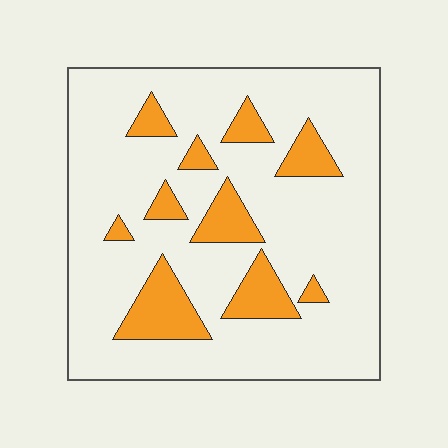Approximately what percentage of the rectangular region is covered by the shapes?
Approximately 20%.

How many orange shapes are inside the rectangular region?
10.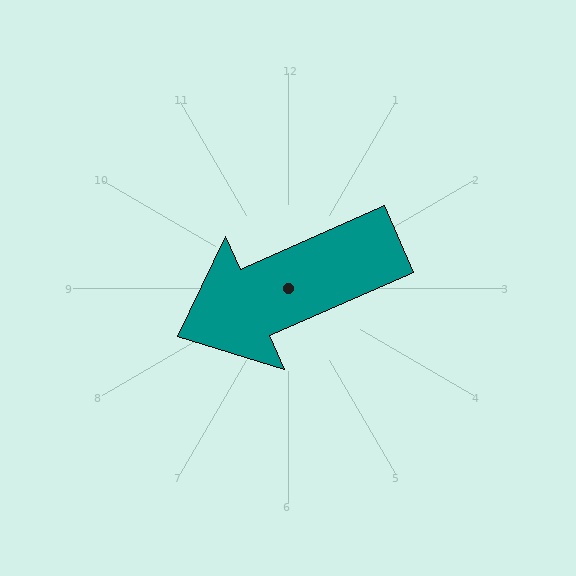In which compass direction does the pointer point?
Southwest.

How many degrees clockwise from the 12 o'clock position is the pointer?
Approximately 246 degrees.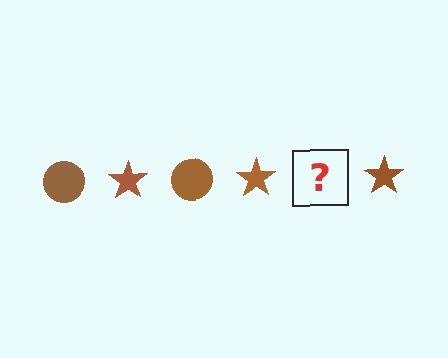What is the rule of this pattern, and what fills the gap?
The rule is that the pattern cycles through circle, star shapes in brown. The gap should be filled with a brown circle.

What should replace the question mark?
The question mark should be replaced with a brown circle.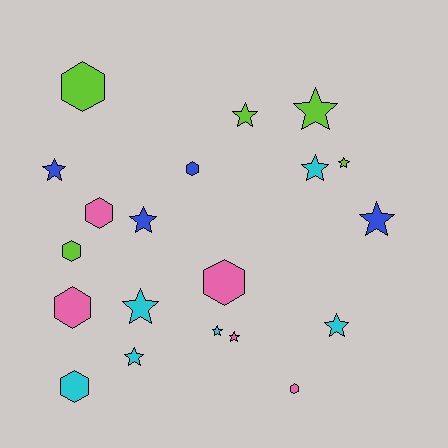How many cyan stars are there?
There are 5 cyan stars.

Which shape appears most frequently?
Star, with 12 objects.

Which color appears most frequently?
Cyan, with 6 objects.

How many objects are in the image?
There are 20 objects.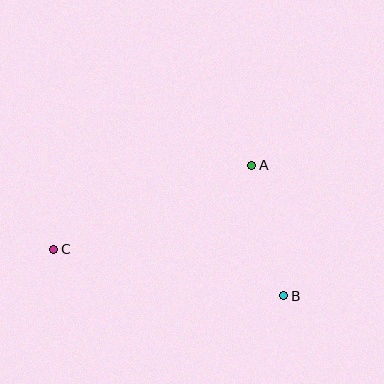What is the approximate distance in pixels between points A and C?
The distance between A and C is approximately 215 pixels.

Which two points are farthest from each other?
Points B and C are farthest from each other.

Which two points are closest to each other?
Points A and B are closest to each other.